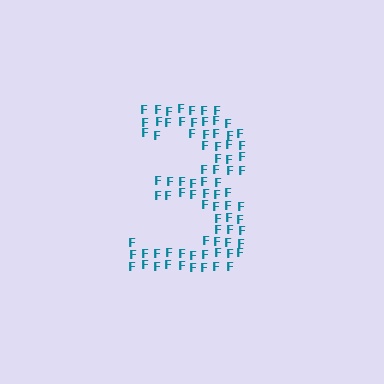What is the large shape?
The large shape is the digit 3.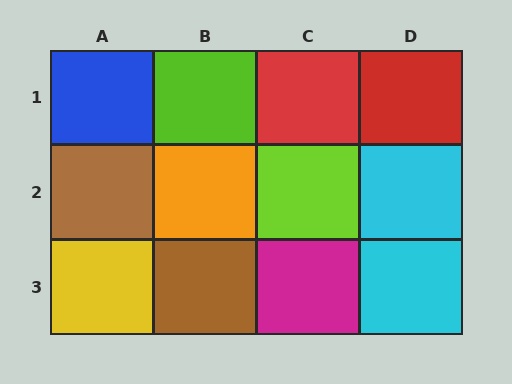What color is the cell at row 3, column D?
Cyan.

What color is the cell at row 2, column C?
Lime.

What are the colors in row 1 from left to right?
Blue, lime, red, red.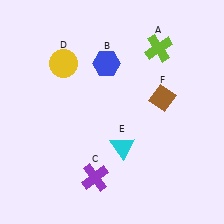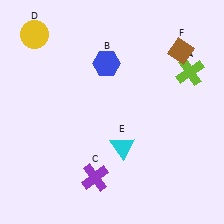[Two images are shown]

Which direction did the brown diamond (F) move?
The brown diamond (F) moved up.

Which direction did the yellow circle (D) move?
The yellow circle (D) moved up.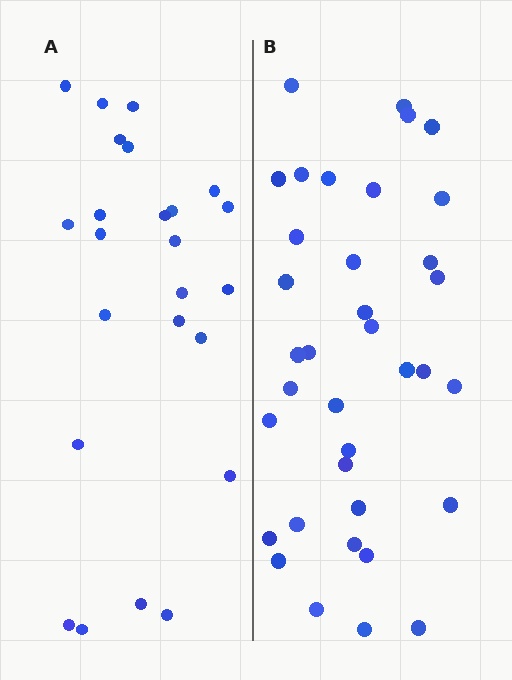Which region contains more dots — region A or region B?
Region B (the right region) has more dots.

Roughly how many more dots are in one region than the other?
Region B has roughly 12 or so more dots than region A.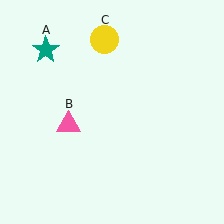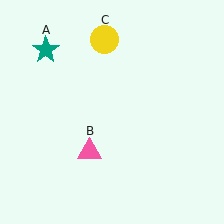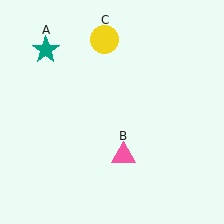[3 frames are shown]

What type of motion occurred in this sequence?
The pink triangle (object B) rotated counterclockwise around the center of the scene.